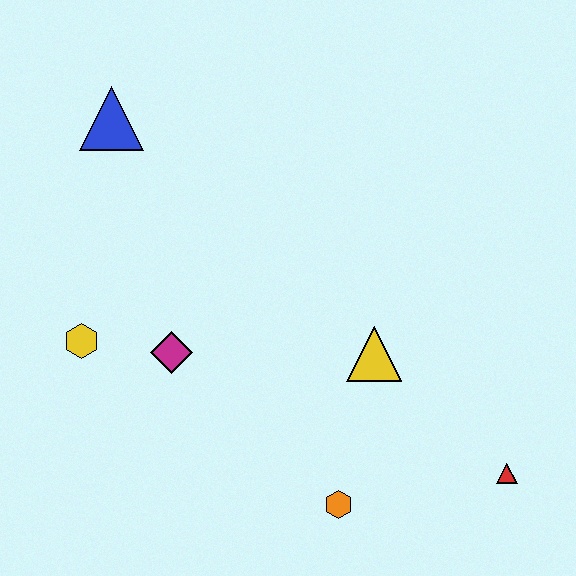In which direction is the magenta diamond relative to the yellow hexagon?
The magenta diamond is to the right of the yellow hexagon.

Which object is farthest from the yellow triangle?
The blue triangle is farthest from the yellow triangle.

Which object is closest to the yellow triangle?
The orange hexagon is closest to the yellow triangle.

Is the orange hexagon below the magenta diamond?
Yes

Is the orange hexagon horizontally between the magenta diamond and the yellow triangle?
Yes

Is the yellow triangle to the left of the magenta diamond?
No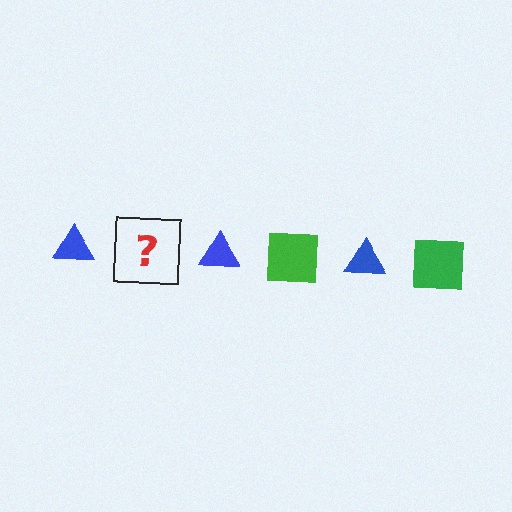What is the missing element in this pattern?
The missing element is a green square.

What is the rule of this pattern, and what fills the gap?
The rule is that the pattern alternates between blue triangle and green square. The gap should be filled with a green square.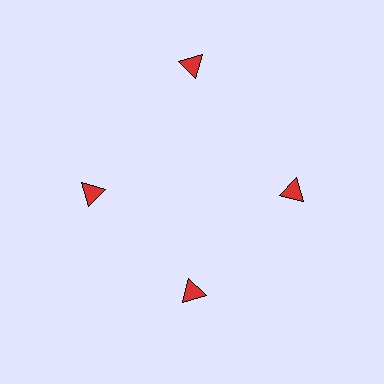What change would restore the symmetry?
The symmetry would be restored by moving it inward, back onto the ring so that all 4 triangles sit at equal angles and equal distance from the center.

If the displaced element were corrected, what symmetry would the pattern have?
It would have 4-fold rotational symmetry — the pattern would map onto itself every 90 degrees.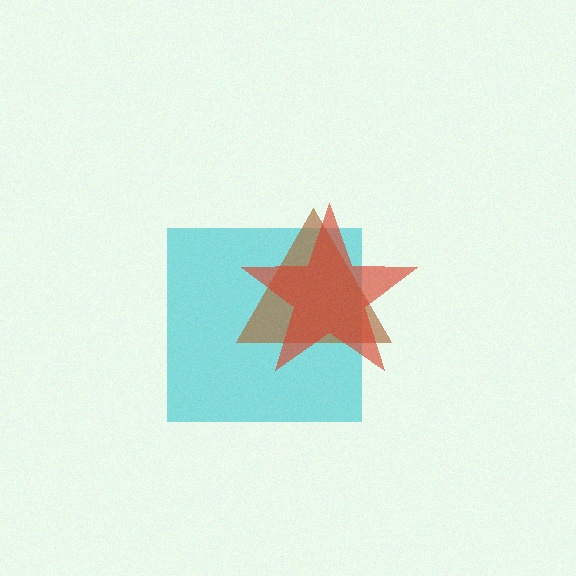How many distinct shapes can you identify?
There are 3 distinct shapes: a cyan square, a brown triangle, a red star.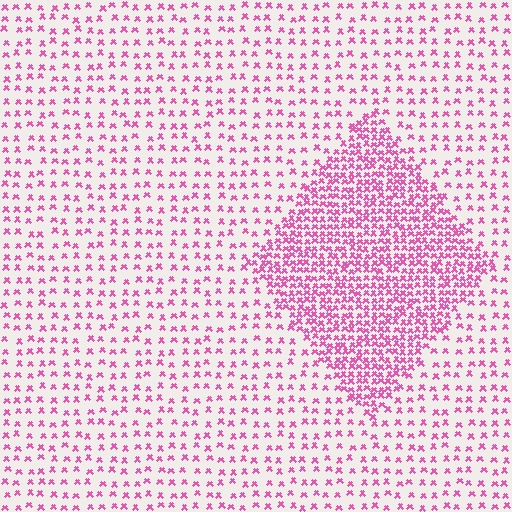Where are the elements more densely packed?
The elements are more densely packed inside the diamond boundary.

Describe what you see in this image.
The image contains small pink elements arranged at two different densities. A diamond-shaped region is visible where the elements are more densely packed than the surrounding area.